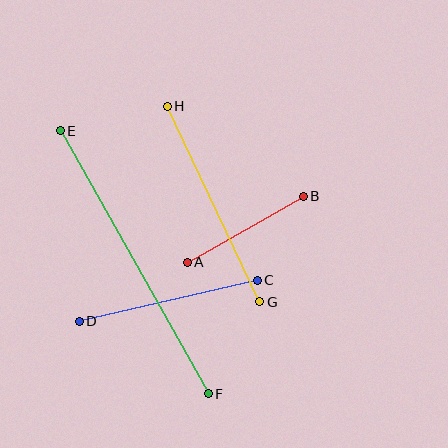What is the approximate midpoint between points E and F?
The midpoint is at approximately (134, 262) pixels.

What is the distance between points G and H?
The distance is approximately 216 pixels.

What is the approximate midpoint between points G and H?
The midpoint is at approximately (214, 204) pixels.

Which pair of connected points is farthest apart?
Points E and F are farthest apart.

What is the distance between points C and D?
The distance is approximately 183 pixels.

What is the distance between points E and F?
The distance is approximately 302 pixels.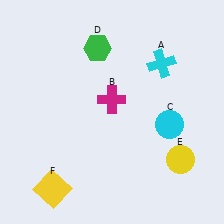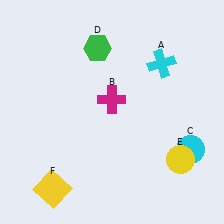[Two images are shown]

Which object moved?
The cyan circle (C) moved down.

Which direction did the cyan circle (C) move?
The cyan circle (C) moved down.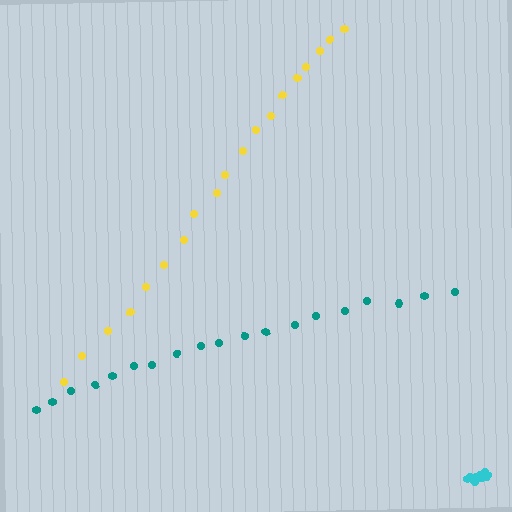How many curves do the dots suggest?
There are 3 distinct paths.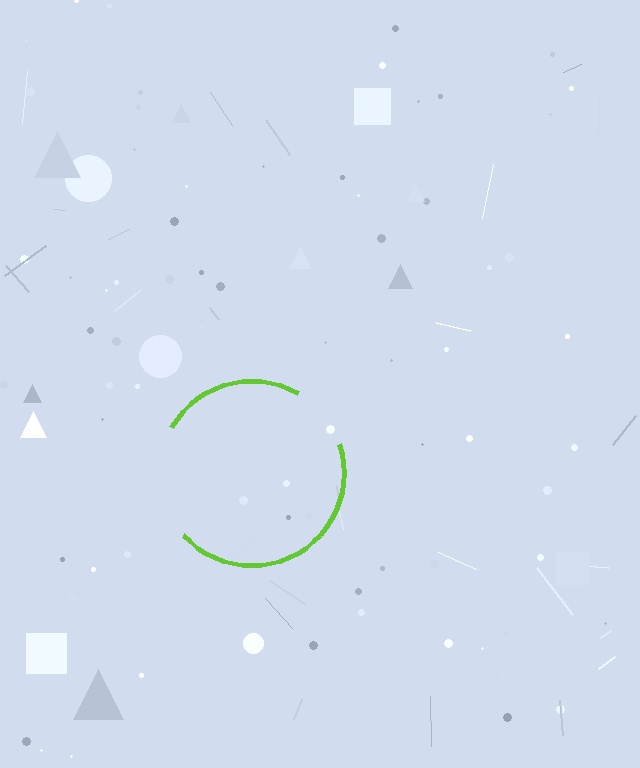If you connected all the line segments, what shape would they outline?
They would outline a circle.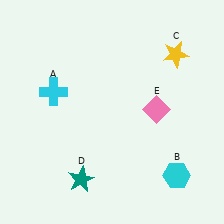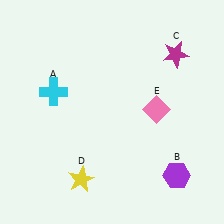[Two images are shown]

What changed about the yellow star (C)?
In Image 1, C is yellow. In Image 2, it changed to magenta.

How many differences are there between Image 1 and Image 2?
There are 3 differences between the two images.